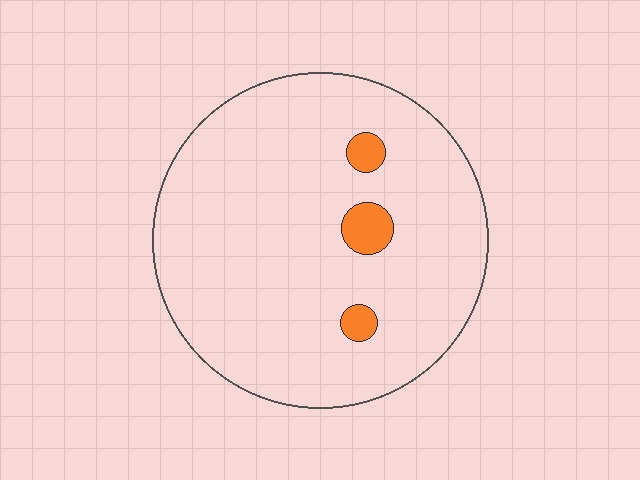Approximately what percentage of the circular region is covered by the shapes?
Approximately 5%.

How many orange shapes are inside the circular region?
3.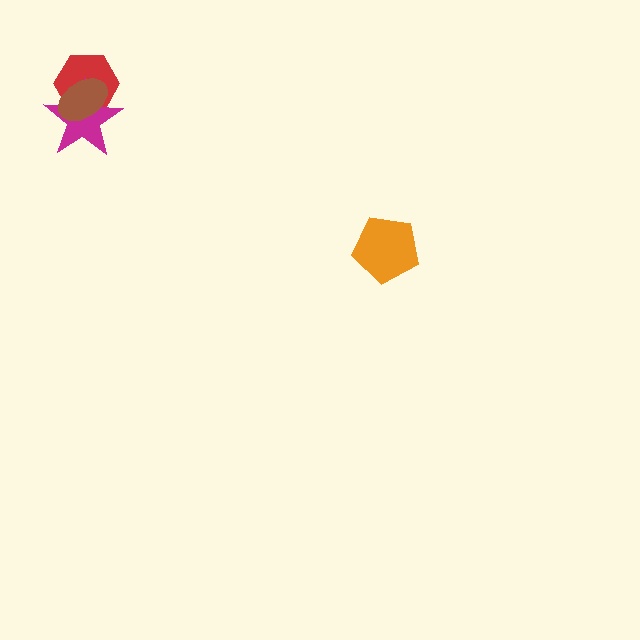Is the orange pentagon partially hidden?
No, no other shape covers it.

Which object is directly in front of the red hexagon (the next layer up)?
The magenta star is directly in front of the red hexagon.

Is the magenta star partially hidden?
Yes, it is partially covered by another shape.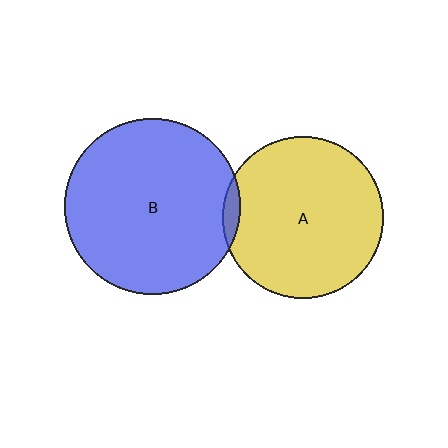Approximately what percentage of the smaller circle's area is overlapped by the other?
Approximately 5%.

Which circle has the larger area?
Circle B (blue).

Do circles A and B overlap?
Yes.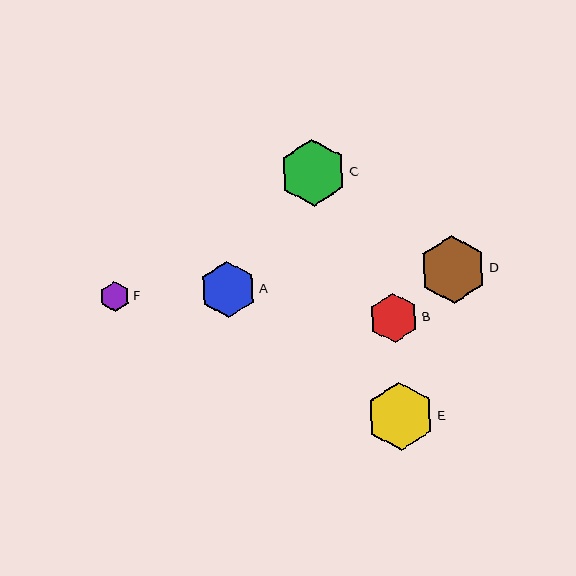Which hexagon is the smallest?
Hexagon F is the smallest with a size of approximately 30 pixels.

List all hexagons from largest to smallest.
From largest to smallest: E, D, C, A, B, F.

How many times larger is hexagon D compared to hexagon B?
Hexagon D is approximately 1.3 times the size of hexagon B.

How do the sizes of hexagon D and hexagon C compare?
Hexagon D and hexagon C are approximately the same size.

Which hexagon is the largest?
Hexagon E is the largest with a size of approximately 68 pixels.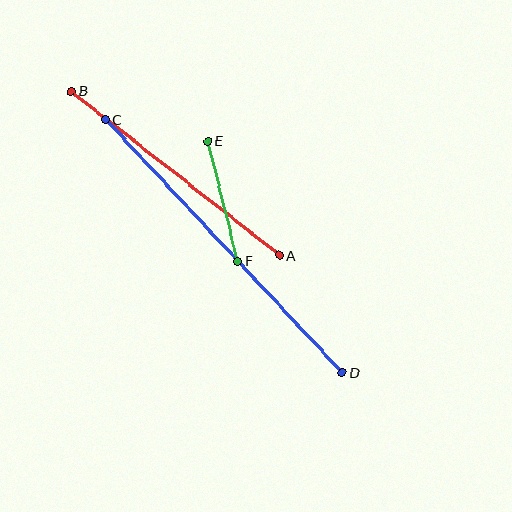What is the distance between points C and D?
The distance is approximately 347 pixels.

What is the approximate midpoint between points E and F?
The midpoint is at approximately (223, 201) pixels.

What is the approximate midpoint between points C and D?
The midpoint is at approximately (224, 246) pixels.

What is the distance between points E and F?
The distance is approximately 123 pixels.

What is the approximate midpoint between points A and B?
The midpoint is at approximately (175, 173) pixels.